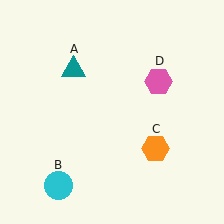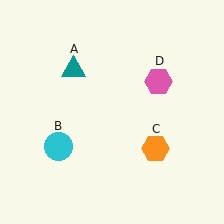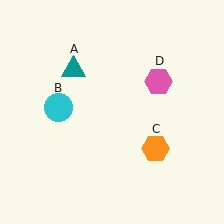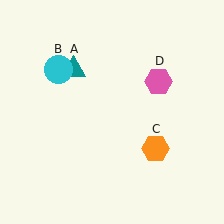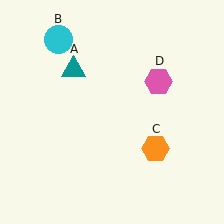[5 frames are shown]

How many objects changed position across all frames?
1 object changed position: cyan circle (object B).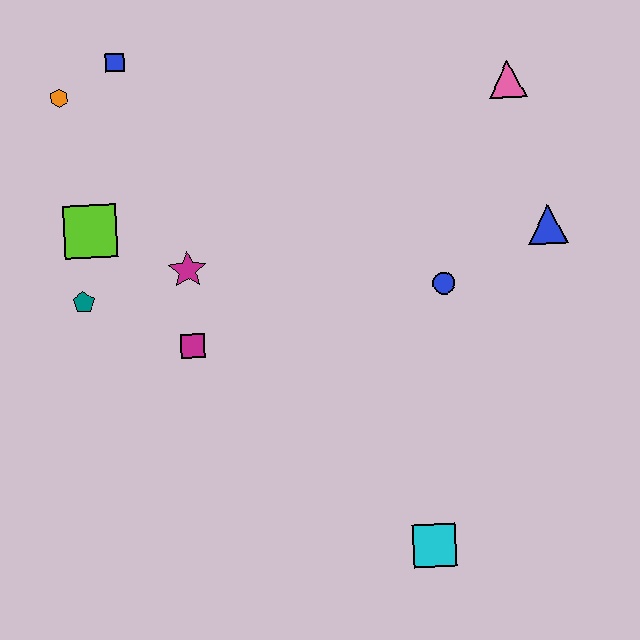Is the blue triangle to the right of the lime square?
Yes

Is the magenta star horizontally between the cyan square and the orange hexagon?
Yes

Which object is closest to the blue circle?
The blue triangle is closest to the blue circle.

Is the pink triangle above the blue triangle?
Yes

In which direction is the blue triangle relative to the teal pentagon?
The blue triangle is to the right of the teal pentagon.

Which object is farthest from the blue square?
The cyan square is farthest from the blue square.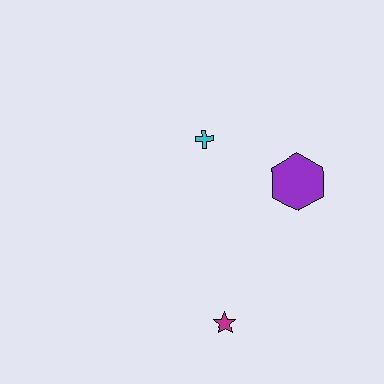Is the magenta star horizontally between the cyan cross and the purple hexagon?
Yes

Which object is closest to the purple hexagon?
The cyan cross is closest to the purple hexagon.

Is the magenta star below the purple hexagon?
Yes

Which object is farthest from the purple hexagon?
The magenta star is farthest from the purple hexagon.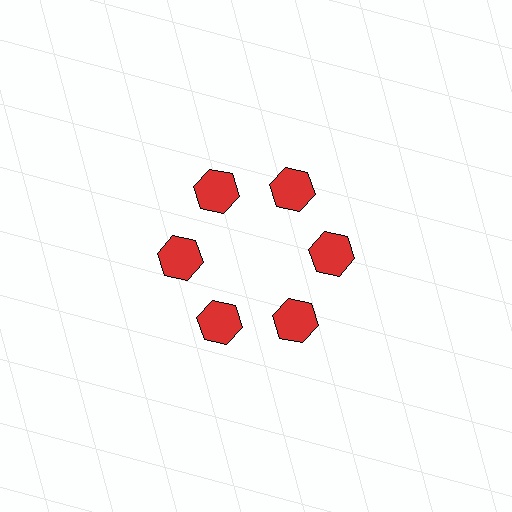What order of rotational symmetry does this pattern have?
This pattern has 6-fold rotational symmetry.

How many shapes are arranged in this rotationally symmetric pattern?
There are 6 shapes, arranged in 6 groups of 1.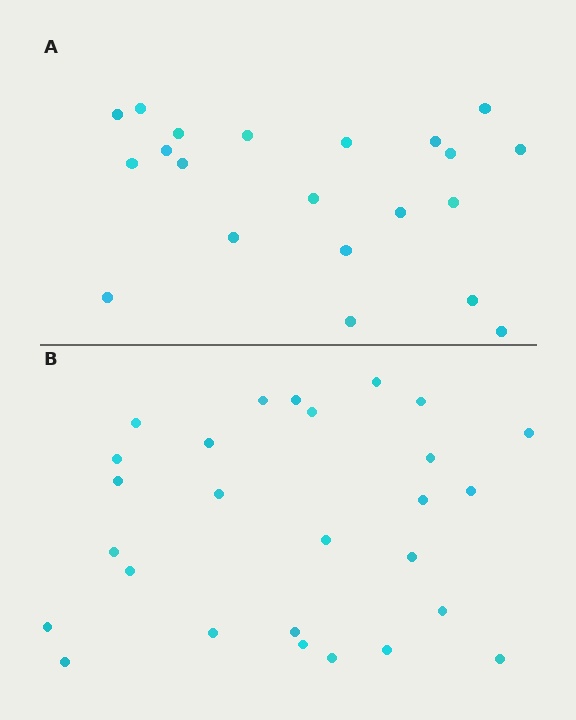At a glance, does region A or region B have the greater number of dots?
Region B (the bottom region) has more dots.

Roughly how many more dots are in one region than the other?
Region B has about 6 more dots than region A.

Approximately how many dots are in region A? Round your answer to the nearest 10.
About 20 dots. (The exact count is 21, which rounds to 20.)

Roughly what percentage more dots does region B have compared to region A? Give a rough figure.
About 30% more.